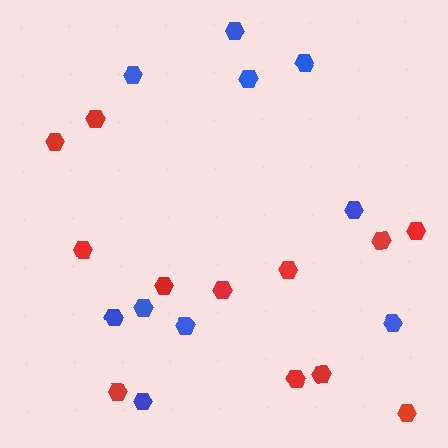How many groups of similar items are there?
There are 2 groups: one group of blue hexagons (10) and one group of red hexagons (12).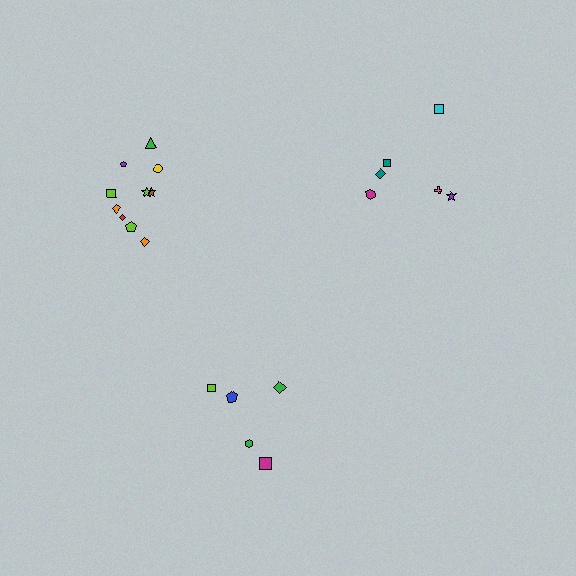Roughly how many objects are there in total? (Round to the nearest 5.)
Roughly 20 objects in total.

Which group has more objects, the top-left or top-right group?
The top-left group.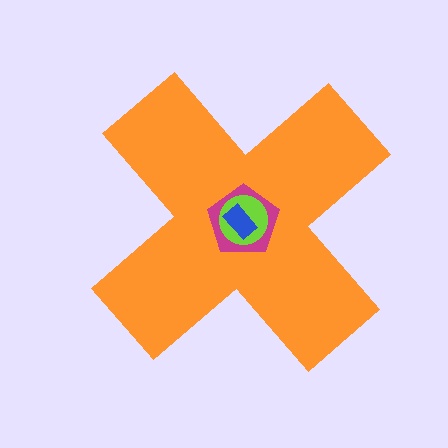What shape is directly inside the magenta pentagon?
The lime circle.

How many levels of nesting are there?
4.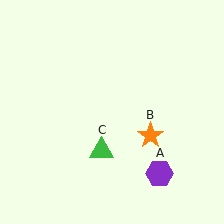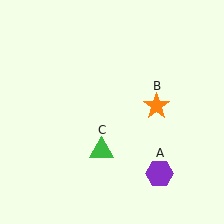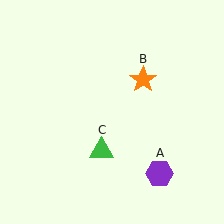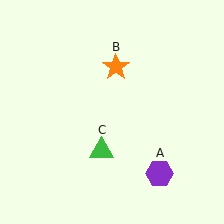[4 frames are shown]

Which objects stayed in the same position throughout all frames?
Purple hexagon (object A) and green triangle (object C) remained stationary.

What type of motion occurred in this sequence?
The orange star (object B) rotated counterclockwise around the center of the scene.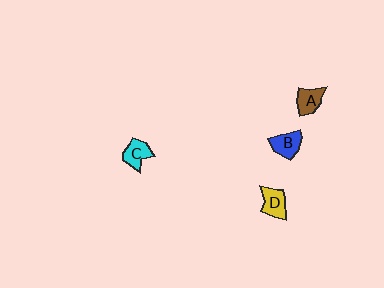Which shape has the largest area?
Shape D (yellow).